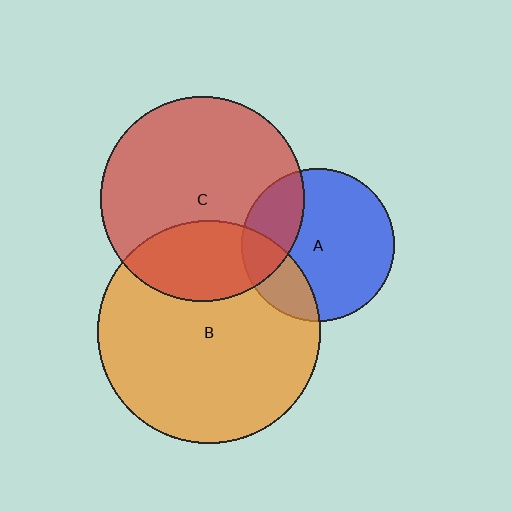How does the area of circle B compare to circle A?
Approximately 2.1 times.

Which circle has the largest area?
Circle B (orange).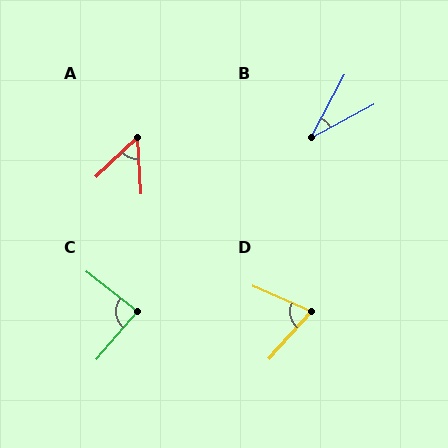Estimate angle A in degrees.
Approximately 50 degrees.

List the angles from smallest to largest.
B (34°), A (50°), D (72°), C (88°).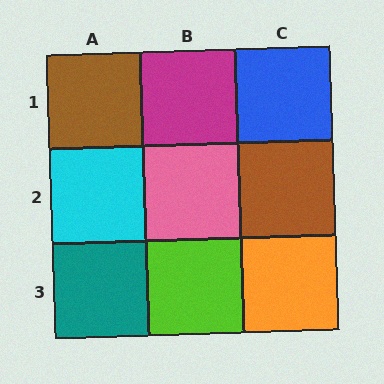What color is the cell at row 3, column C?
Orange.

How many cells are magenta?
1 cell is magenta.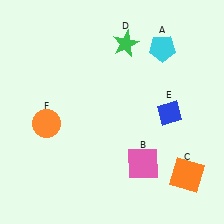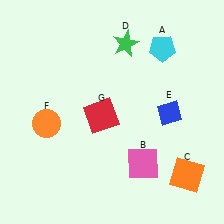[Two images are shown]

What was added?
A red square (G) was added in Image 2.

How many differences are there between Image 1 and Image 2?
There is 1 difference between the two images.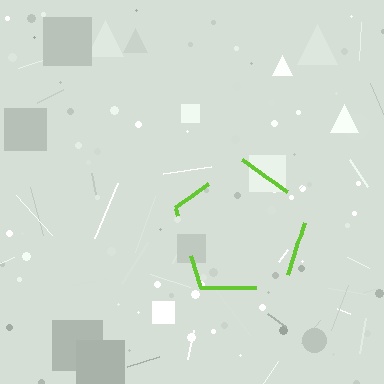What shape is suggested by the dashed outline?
The dashed outline suggests a pentagon.